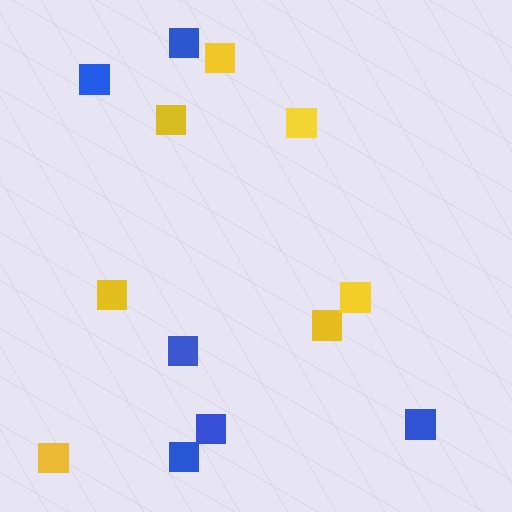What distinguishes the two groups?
There are 2 groups: one group of blue squares (6) and one group of yellow squares (7).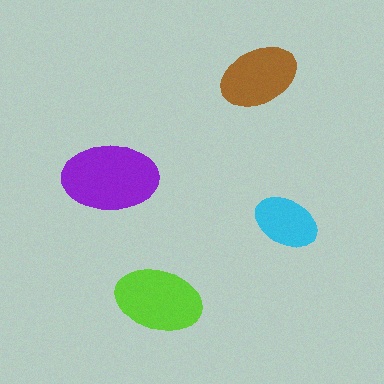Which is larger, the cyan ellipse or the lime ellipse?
The lime one.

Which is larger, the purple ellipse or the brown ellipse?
The purple one.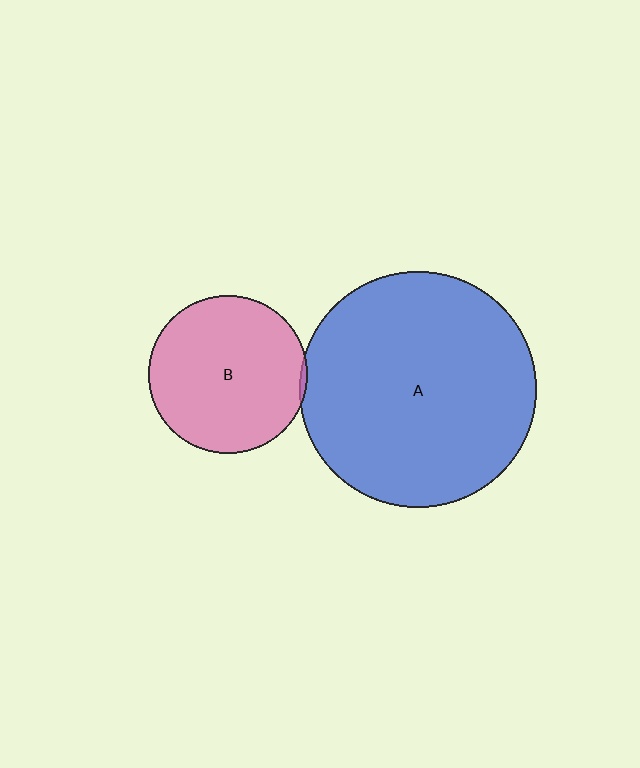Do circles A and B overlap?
Yes.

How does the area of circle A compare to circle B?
Approximately 2.2 times.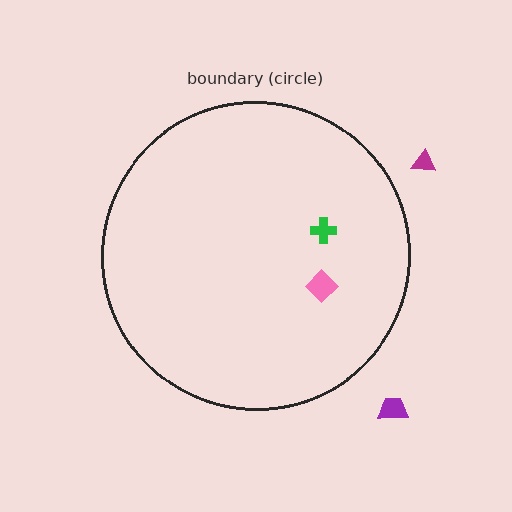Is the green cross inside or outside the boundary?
Inside.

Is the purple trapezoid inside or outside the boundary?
Outside.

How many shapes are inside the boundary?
2 inside, 2 outside.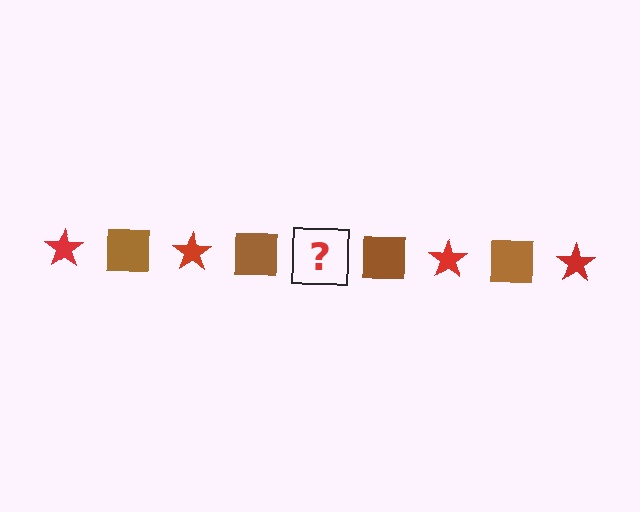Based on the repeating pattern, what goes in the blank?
The blank should be a red star.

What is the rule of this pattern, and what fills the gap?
The rule is that the pattern alternates between red star and brown square. The gap should be filled with a red star.